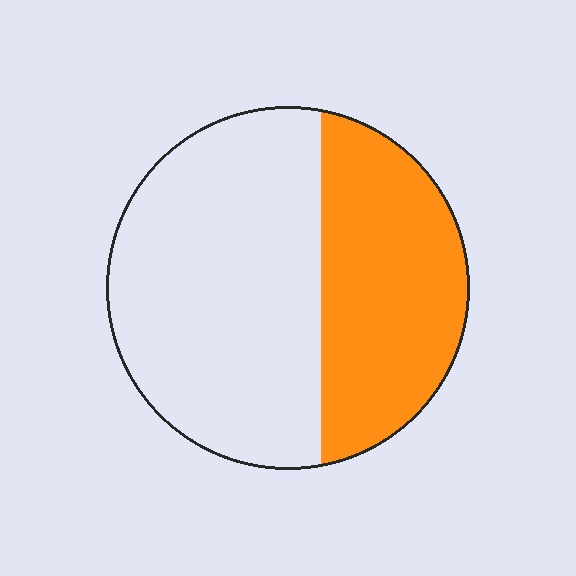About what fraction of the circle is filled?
About three eighths (3/8).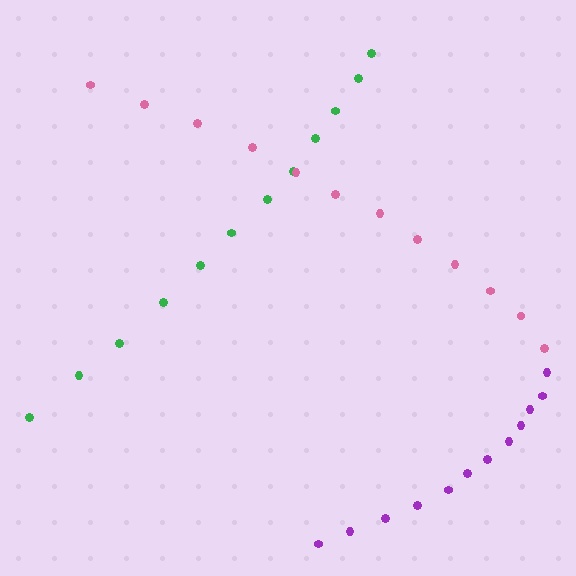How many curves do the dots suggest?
There are 3 distinct paths.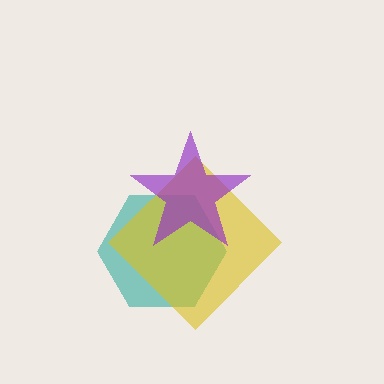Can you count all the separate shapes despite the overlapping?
Yes, there are 3 separate shapes.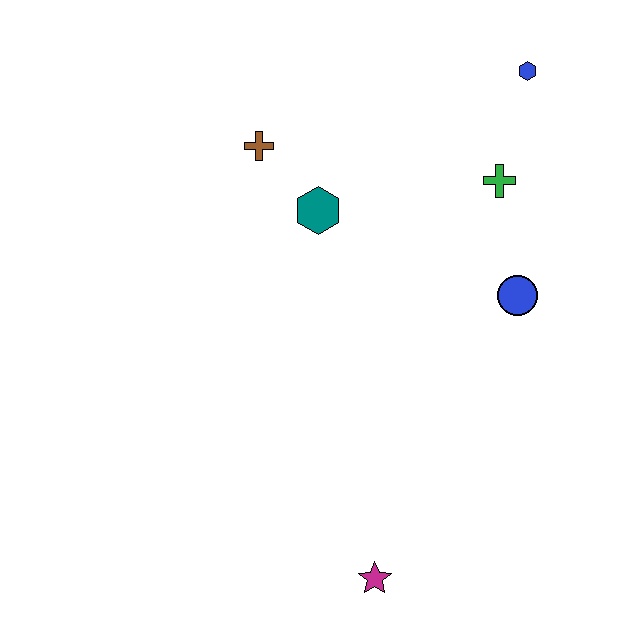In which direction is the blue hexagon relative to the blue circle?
The blue hexagon is above the blue circle.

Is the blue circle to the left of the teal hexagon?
No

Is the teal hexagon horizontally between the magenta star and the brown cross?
Yes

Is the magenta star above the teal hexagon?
No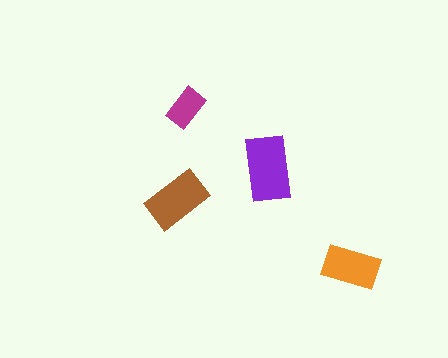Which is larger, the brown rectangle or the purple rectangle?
The purple one.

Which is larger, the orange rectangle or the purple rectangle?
The purple one.